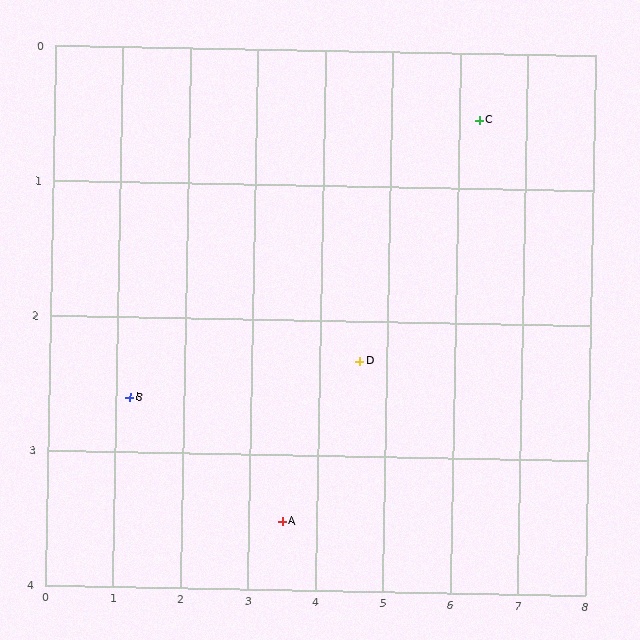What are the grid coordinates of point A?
Point A is at approximately (3.5, 3.5).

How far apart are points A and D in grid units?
Points A and D are about 1.6 grid units apart.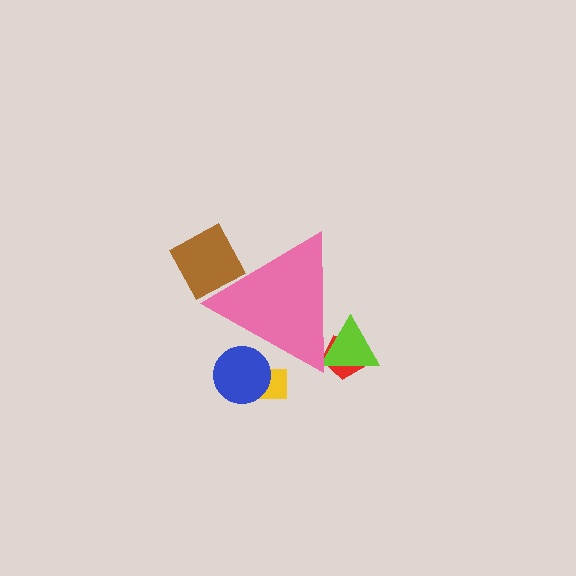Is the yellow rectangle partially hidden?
Yes, the yellow rectangle is partially hidden behind the pink triangle.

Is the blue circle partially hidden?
Yes, the blue circle is partially hidden behind the pink triangle.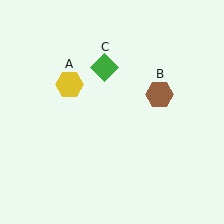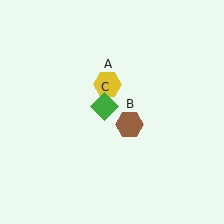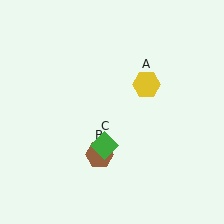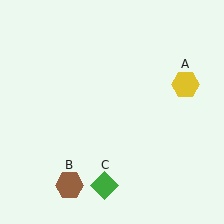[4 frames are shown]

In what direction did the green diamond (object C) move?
The green diamond (object C) moved down.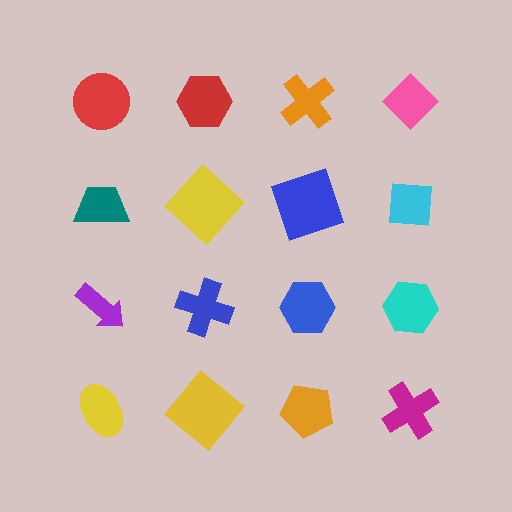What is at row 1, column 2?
A red hexagon.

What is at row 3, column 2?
A blue cross.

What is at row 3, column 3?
A blue hexagon.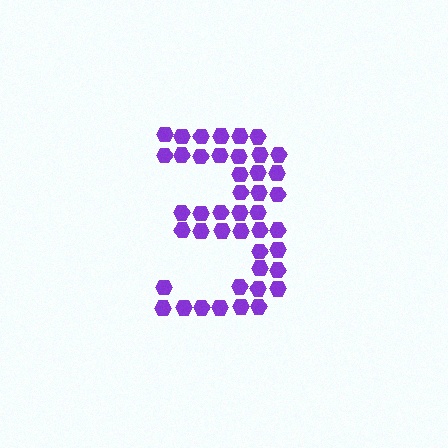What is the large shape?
The large shape is the digit 3.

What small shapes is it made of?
It is made of small hexagons.